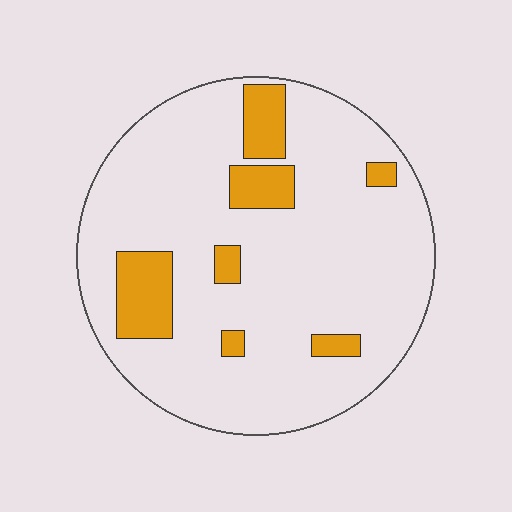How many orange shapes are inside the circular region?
7.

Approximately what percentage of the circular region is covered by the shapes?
Approximately 15%.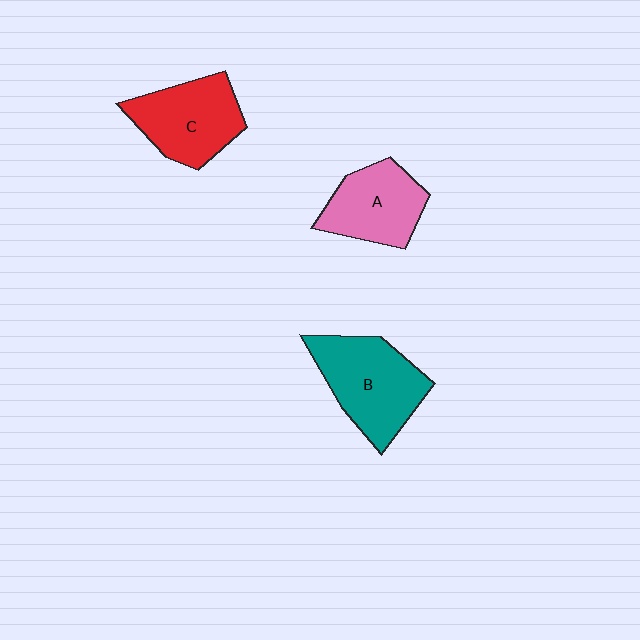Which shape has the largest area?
Shape B (teal).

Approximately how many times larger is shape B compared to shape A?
Approximately 1.3 times.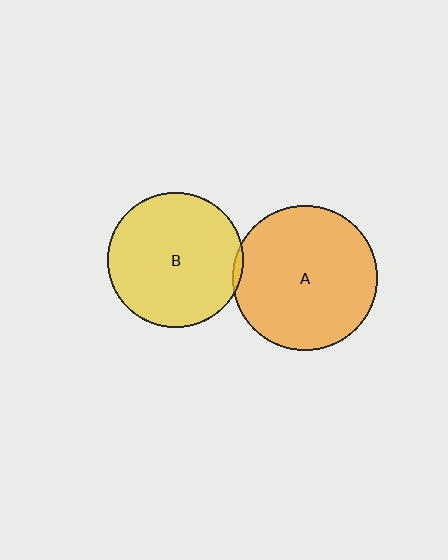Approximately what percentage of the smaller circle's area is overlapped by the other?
Approximately 5%.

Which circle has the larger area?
Circle A (orange).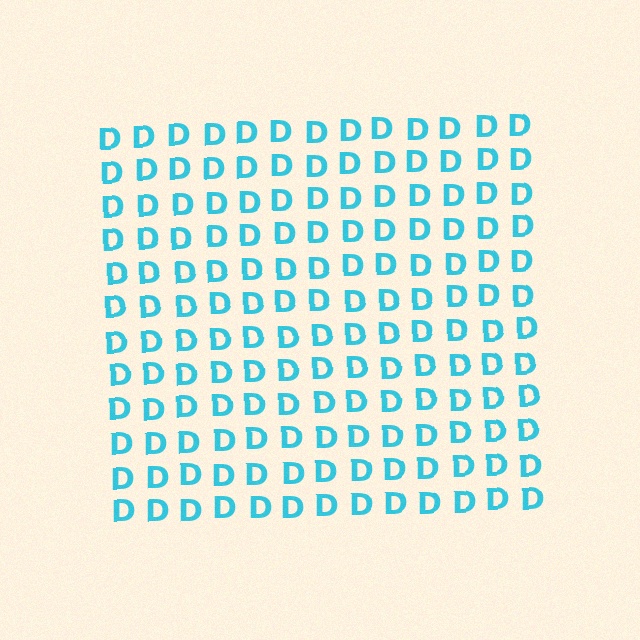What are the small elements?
The small elements are letter D's.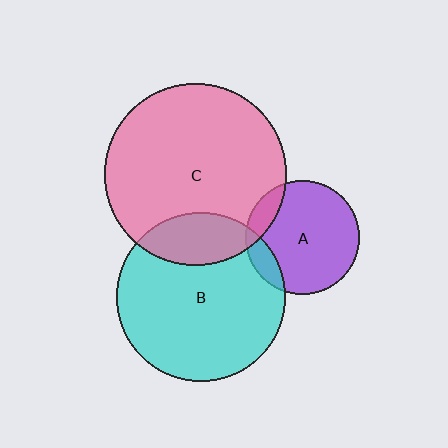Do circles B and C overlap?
Yes.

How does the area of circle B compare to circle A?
Approximately 2.2 times.